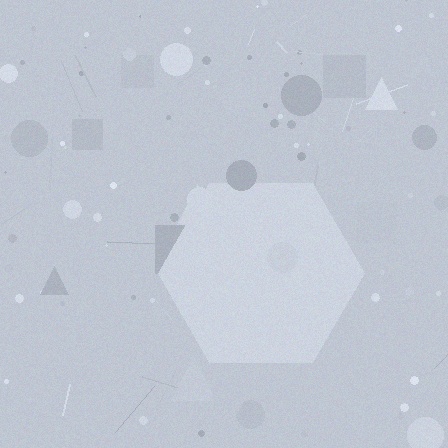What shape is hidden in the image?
A hexagon is hidden in the image.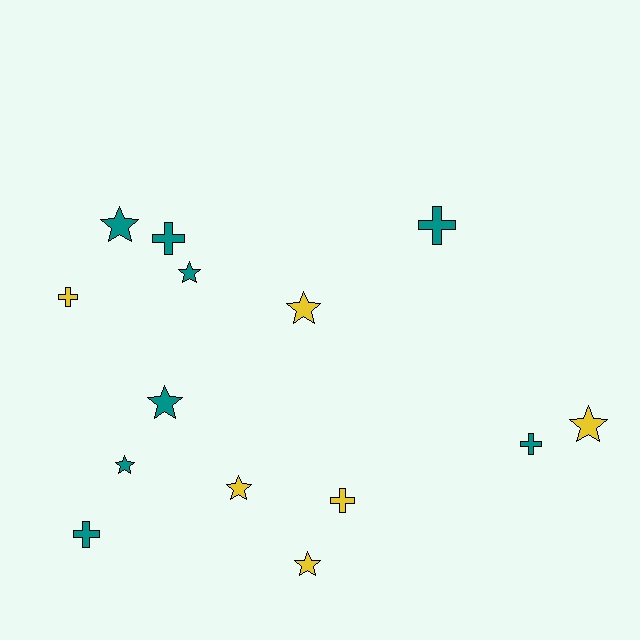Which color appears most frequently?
Teal, with 8 objects.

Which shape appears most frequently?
Star, with 8 objects.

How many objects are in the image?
There are 14 objects.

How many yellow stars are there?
There are 4 yellow stars.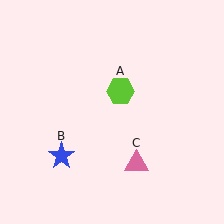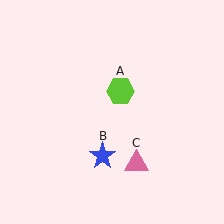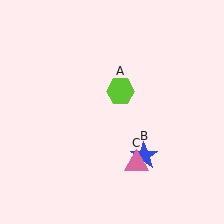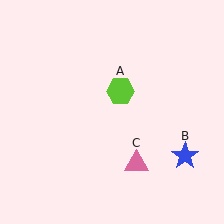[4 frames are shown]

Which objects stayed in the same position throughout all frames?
Lime hexagon (object A) and pink triangle (object C) remained stationary.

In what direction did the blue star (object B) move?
The blue star (object B) moved right.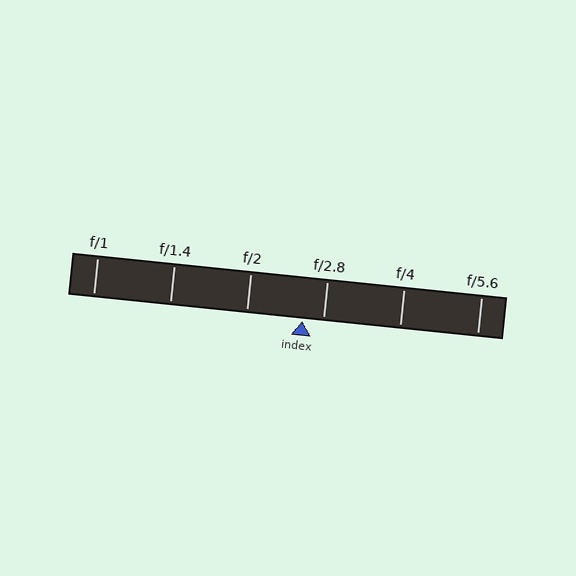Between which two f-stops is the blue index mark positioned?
The index mark is between f/2 and f/2.8.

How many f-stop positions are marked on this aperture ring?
There are 6 f-stop positions marked.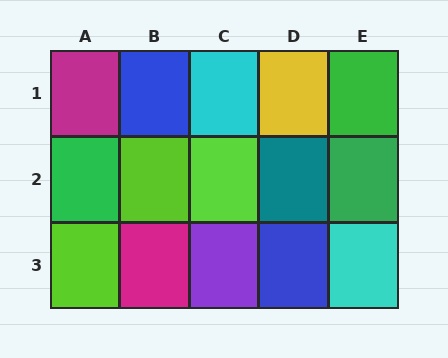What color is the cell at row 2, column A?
Green.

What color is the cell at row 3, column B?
Magenta.